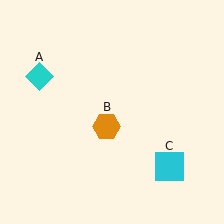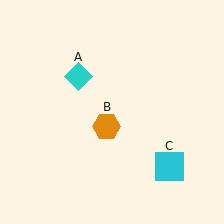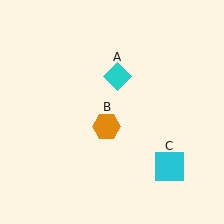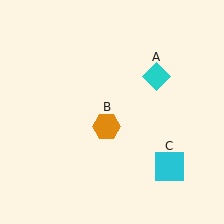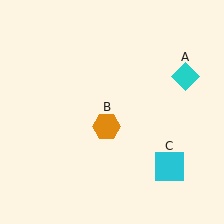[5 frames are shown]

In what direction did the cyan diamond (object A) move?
The cyan diamond (object A) moved right.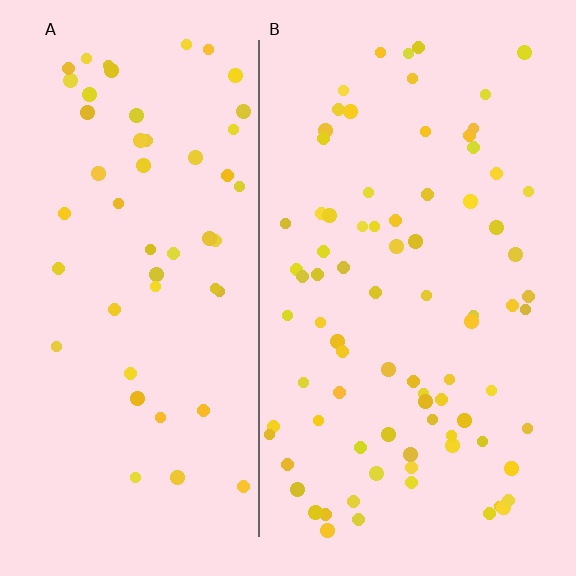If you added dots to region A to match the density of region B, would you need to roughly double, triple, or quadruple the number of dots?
Approximately double.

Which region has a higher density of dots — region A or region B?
B (the right).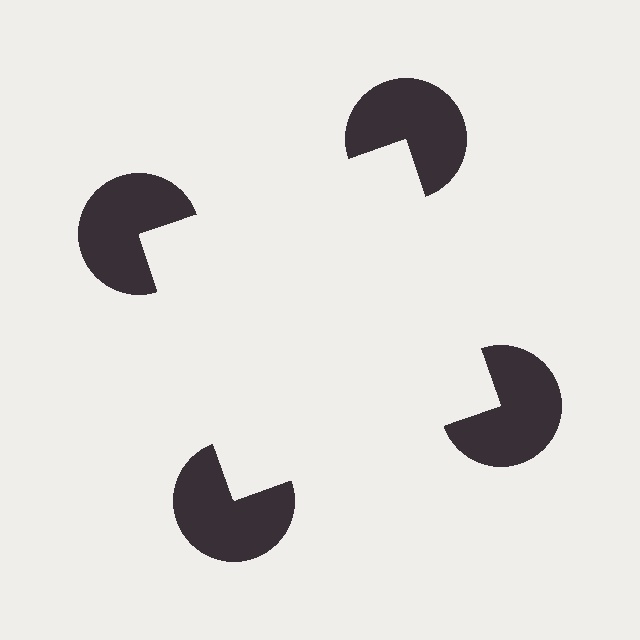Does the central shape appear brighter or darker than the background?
It typically appears slightly brighter than the background, even though no actual brightness change is drawn.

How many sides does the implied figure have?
4 sides.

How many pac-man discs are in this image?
There are 4 — one at each vertex of the illusory square.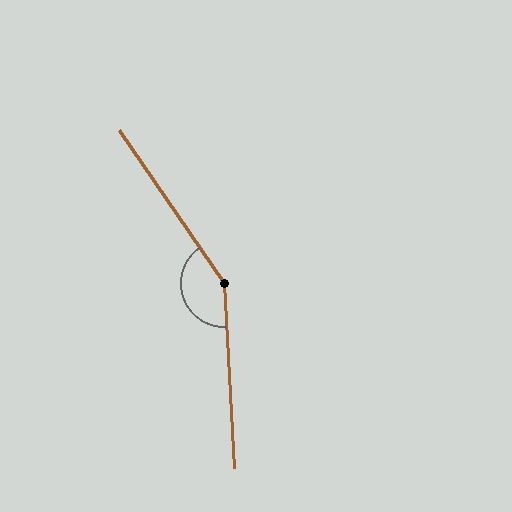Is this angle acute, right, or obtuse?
It is obtuse.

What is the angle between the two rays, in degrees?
Approximately 149 degrees.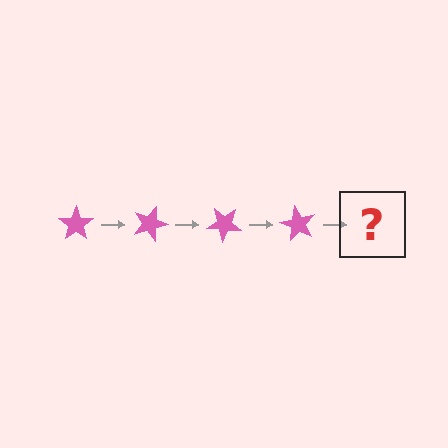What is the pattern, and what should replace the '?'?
The pattern is that the star rotates 20 degrees each step. The '?' should be a pink star rotated 80 degrees.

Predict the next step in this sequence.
The next step is a pink star rotated 80 degrees.